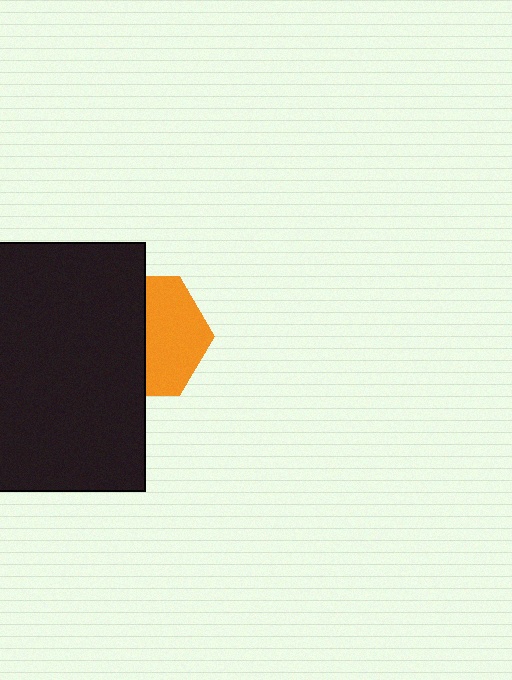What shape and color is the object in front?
The object in front is a black rectangle.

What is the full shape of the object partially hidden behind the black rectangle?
The partially hidden object is an orange hexagon.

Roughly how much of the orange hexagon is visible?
About half of it is visible (roughly 50%).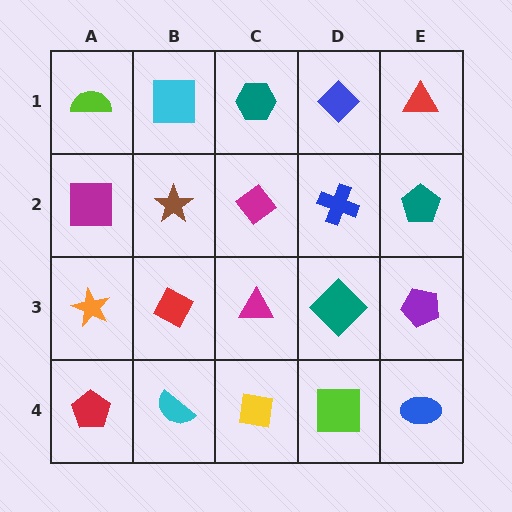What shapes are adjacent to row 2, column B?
A cyan square (row 1, column B), a red diamond (row 3, column B), a magenta square (row 2, column A), a magenta diamond (row 2, column C).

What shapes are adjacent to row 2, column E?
A red triangle (row 1, column E), a purple pentagon (row 3, column E), a blue cross (row 2, column D).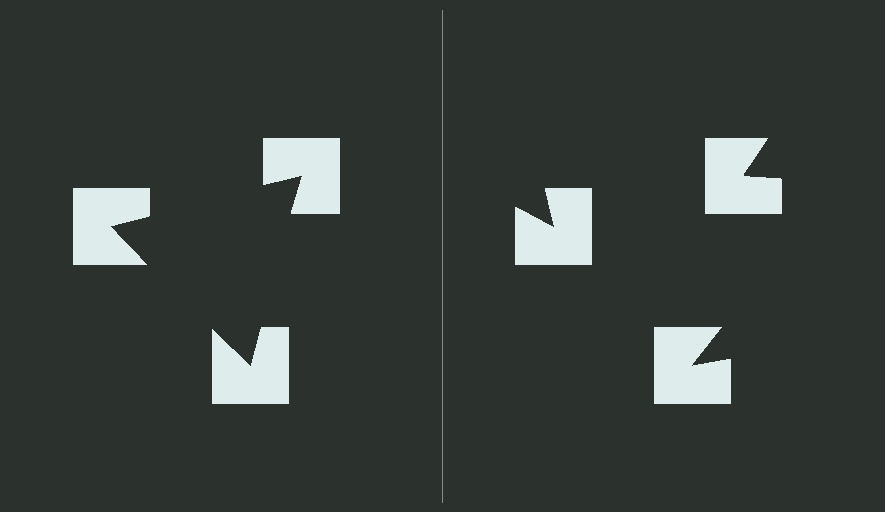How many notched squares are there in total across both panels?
6 — 3 on each side.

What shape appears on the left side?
An illusory triangle.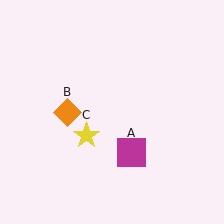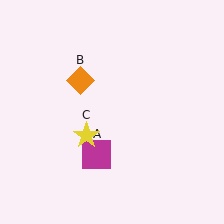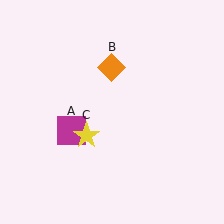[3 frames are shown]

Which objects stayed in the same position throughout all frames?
Yellow star (object C) remained stationary.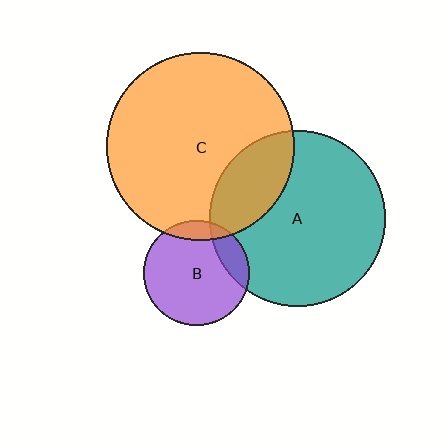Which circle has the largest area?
Circle C (orange).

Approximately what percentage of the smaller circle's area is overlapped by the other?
Approximately 10%.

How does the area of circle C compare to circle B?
Approximately 3.2 times.